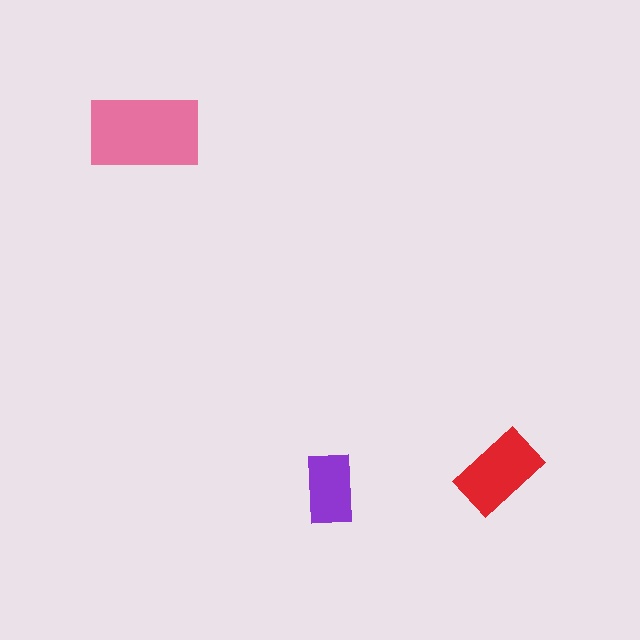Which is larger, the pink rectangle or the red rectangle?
The pink one.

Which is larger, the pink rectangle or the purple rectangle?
The pink one.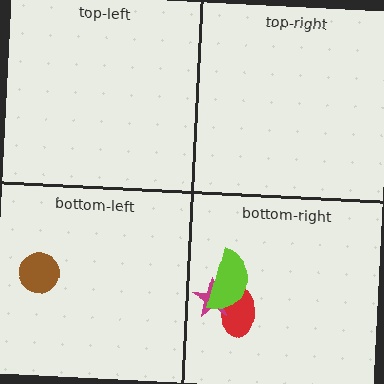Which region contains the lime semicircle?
The bottom-right region.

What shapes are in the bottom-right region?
The red ellipse, the magenta star, the lime semicircle.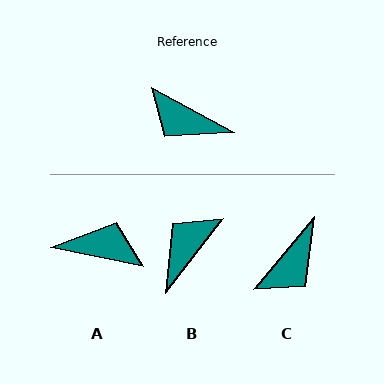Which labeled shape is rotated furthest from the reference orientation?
A, about 163 degrees away.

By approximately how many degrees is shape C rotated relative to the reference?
Approximately 79 degrees counter-clockwise.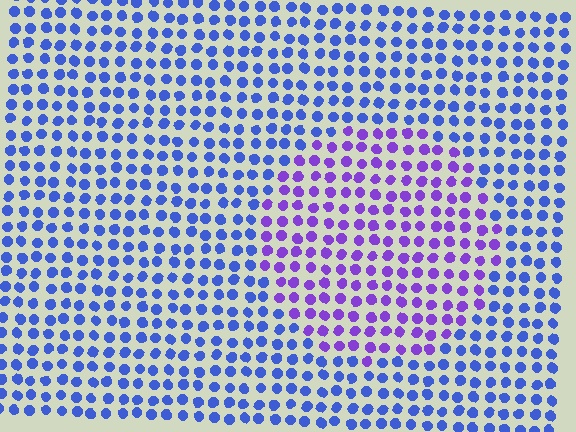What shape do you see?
I see a circle.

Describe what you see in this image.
The image is filled with small blue elements in a uniform arrangement. A circle-shaped region is visible where the elements are tinted to a slightly different hue, forming a subtle color boundary.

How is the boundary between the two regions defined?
The boundary is defined purely by a slight shift in hue (about 41 degrees). Spacing, size, and orientation are identical on both sides.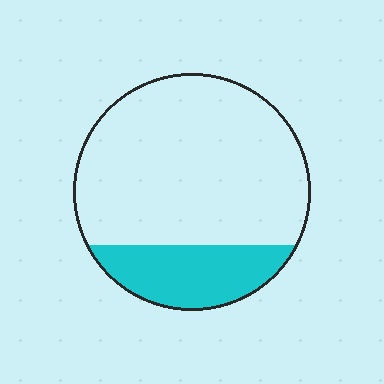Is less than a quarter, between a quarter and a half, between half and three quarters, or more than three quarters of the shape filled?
Less than a quarter.